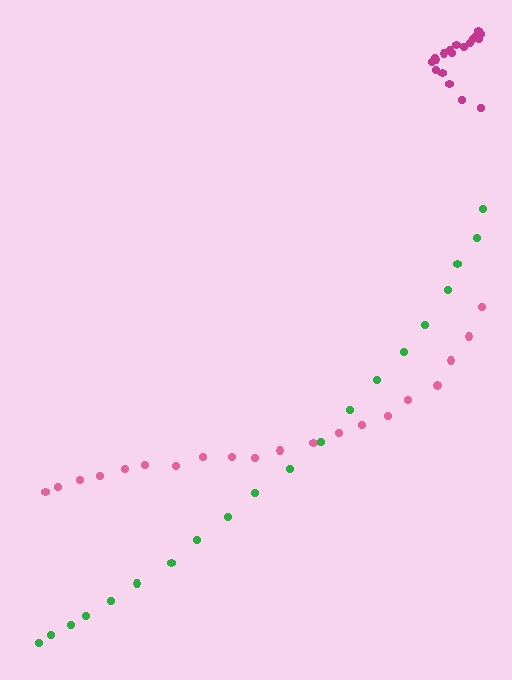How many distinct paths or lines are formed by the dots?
There are 3 distinct paths.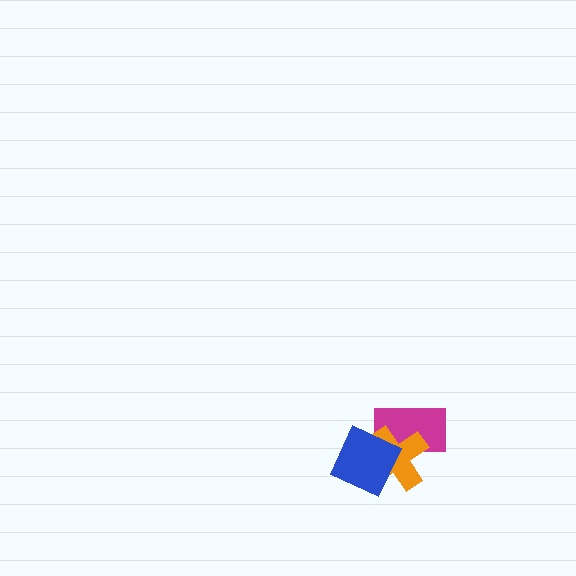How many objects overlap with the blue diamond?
2 objects overlap with the blue diamond.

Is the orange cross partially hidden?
Yes, it is partially covered by another shape.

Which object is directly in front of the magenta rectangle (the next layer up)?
The orange cross is directly in front of the magenta rectangle.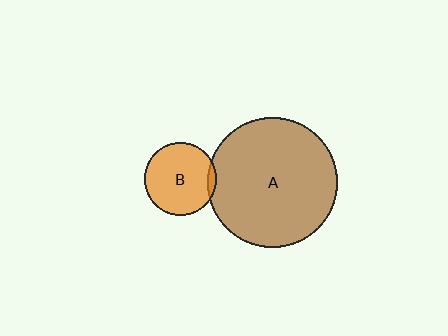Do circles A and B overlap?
Yes.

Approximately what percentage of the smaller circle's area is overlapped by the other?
Approximately 5%.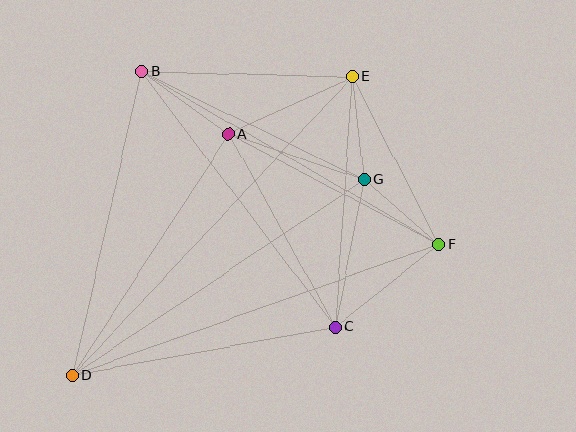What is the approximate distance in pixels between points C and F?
The distance between C and F is approximately 133 pixels.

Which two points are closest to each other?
Points F and G are closest to each other.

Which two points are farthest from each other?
Points D and E are farthest from each other.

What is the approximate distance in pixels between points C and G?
The distance between C and G is approximately 150 pixels.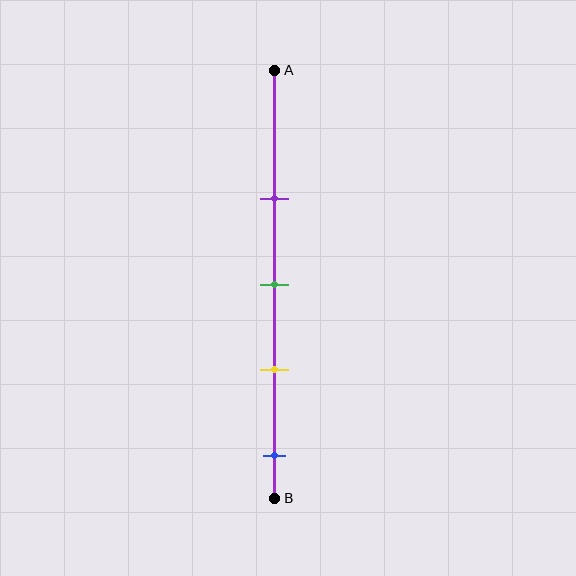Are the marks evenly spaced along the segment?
Yes, the marks are approximately evenly spaced.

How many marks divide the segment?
There are 4 marks dividing the segment.